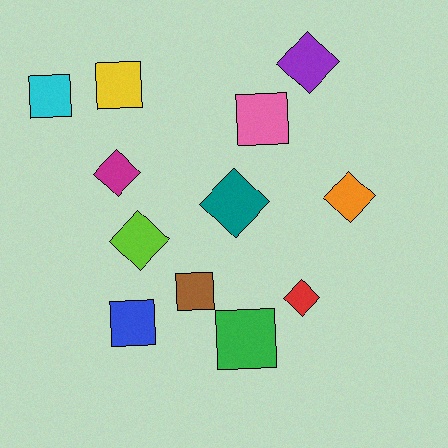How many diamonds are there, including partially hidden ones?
There are 6 diamonds.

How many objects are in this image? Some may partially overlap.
There are 12 objects.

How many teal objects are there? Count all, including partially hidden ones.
There is 1 teal object.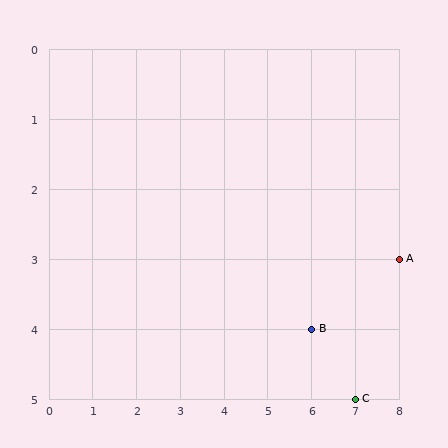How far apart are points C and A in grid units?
Points C and A are 1 column and 2 rows apart (about 2.2 grid units diagonally).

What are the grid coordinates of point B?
Point B is at grid coordinates (6, 4).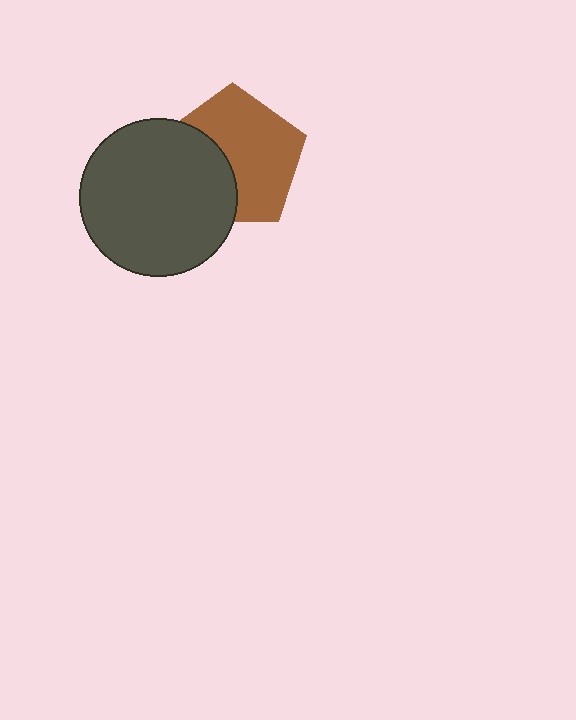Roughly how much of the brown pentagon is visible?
About half of it is visible (roughly 62%).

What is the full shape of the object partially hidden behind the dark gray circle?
The partially hidden object is a brown pentagon.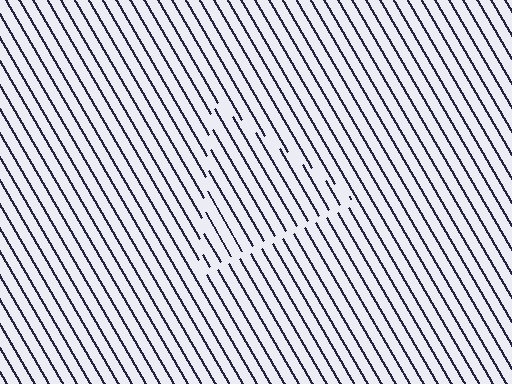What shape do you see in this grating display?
An illusory triangle. The interior of the shape contains the same grating, shifted by half a period — the contour is defined by the phase discontinuity where line-ends from the inner and outer gratings abut.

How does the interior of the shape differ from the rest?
The interior of the shape contains the same grating, shifted by half a period — the contour is defined by the phase discontinuity where line-ends from the inner and outer gratings abut.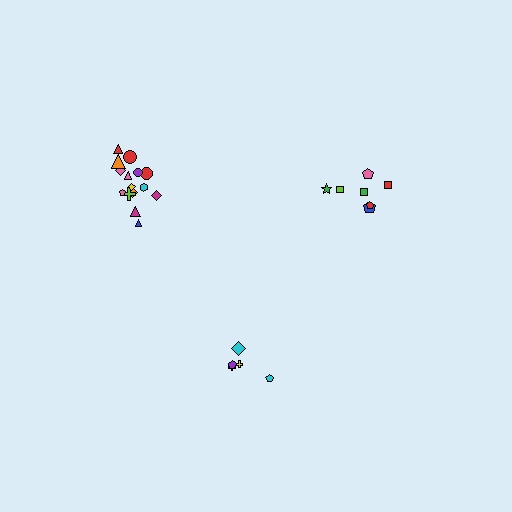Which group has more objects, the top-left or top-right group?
The top-left group.